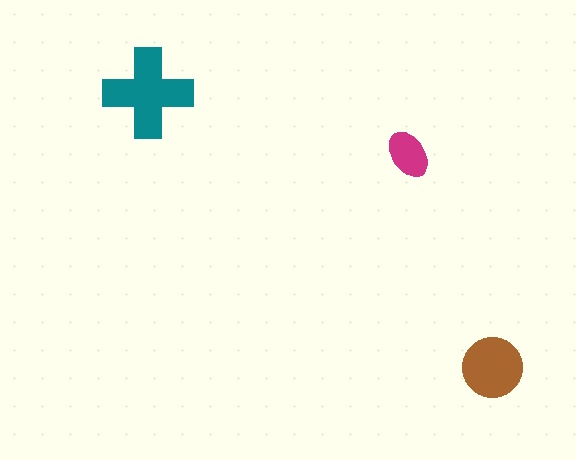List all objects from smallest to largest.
The magenta ellipse, the brown circle, the teal cross.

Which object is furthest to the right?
The brown circle is rightmost.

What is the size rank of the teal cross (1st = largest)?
1st.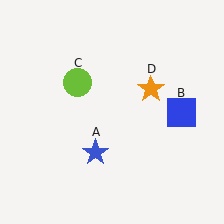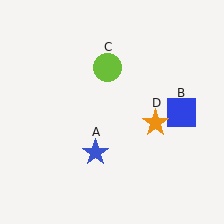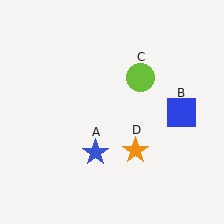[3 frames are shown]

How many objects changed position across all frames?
2 objects changed position: lime circle (object C), orange star (object D).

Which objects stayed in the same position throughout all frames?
Blue star (object A) and blue square (object B) remained stationary.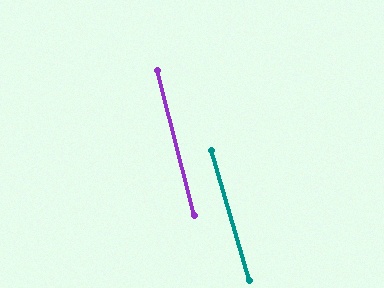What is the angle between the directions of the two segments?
Approximately 2 degrees.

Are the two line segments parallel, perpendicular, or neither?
Parallel — their directions differ by only 1.9°.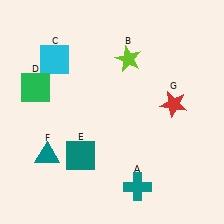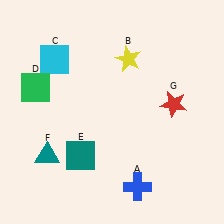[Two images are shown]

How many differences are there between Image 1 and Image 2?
There are 2 differences between the two images.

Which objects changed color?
A changed from teal to blue. B changed from lime to yellow.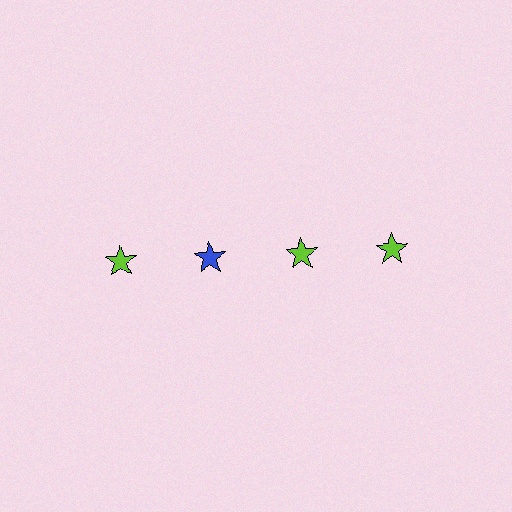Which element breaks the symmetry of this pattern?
The blue star in the top row, second from left column breaks the symmetry. All other shapes are lime stars.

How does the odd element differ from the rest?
It has a different color: blue instead of lime.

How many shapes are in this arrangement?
There are 4 shapes arranged in a grid pattern.